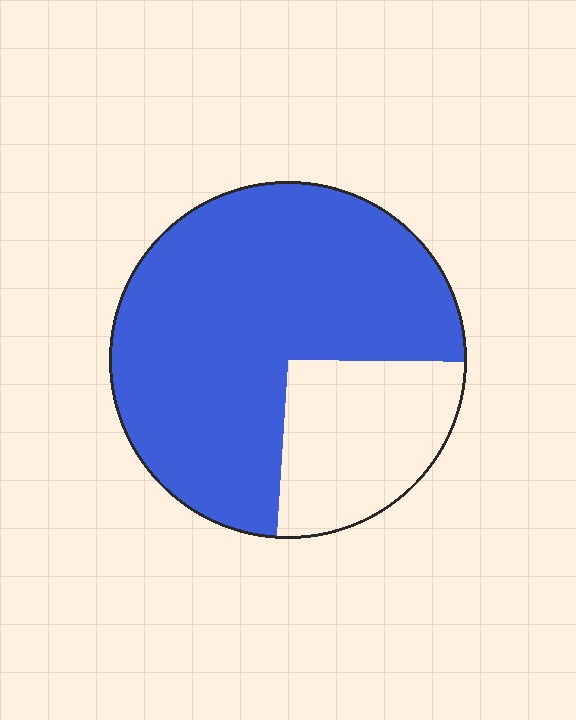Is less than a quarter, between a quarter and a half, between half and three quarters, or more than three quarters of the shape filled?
Between half and three quarters.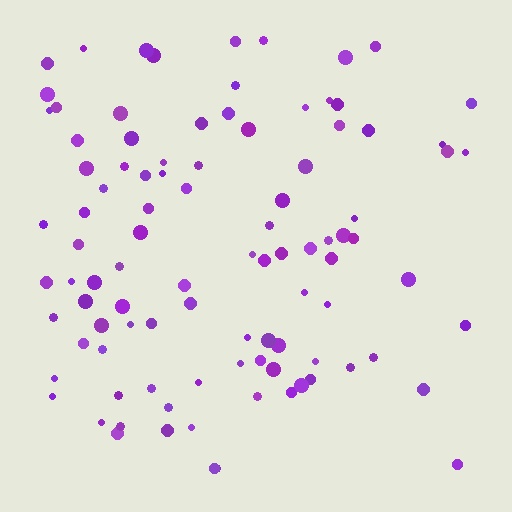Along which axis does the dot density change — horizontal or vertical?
Horizontal.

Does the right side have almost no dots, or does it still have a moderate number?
Still a moderate number, just noticeably fewer than the left.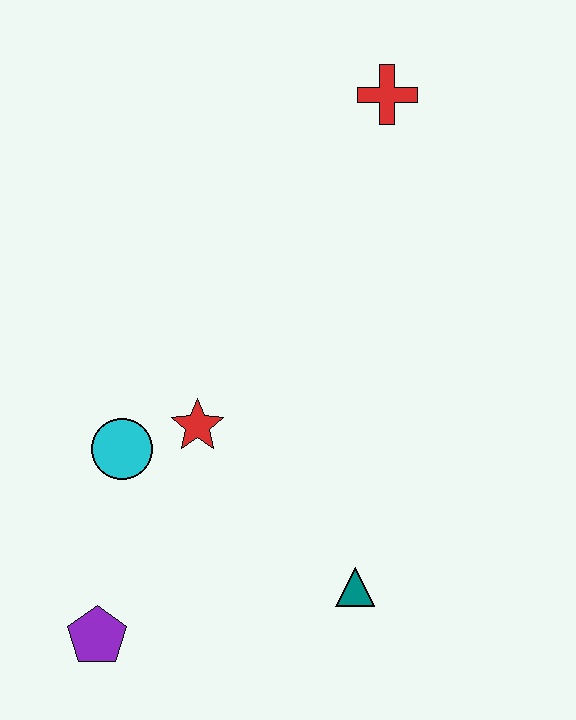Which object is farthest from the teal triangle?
The red cross is farthest from the teal triangle.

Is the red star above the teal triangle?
Yes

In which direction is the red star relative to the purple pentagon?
The red star is above the purple pentagon.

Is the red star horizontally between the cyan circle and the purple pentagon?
No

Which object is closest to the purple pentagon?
The cyan circle is closest to the purple pentagon.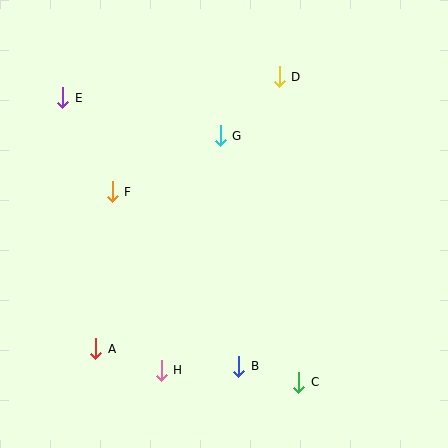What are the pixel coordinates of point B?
Point B is at (239, 366).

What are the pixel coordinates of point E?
Point E is at (63, 98).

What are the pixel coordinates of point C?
Point C is at (299, 382).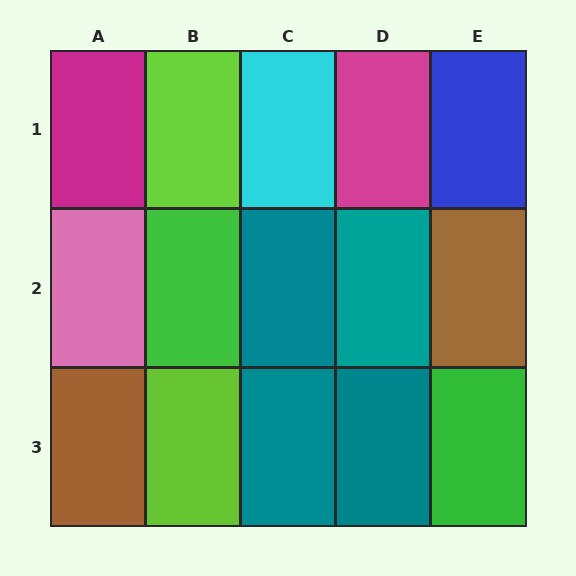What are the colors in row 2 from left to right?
Pink, green, teal, teal, brown.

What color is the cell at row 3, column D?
Teal.